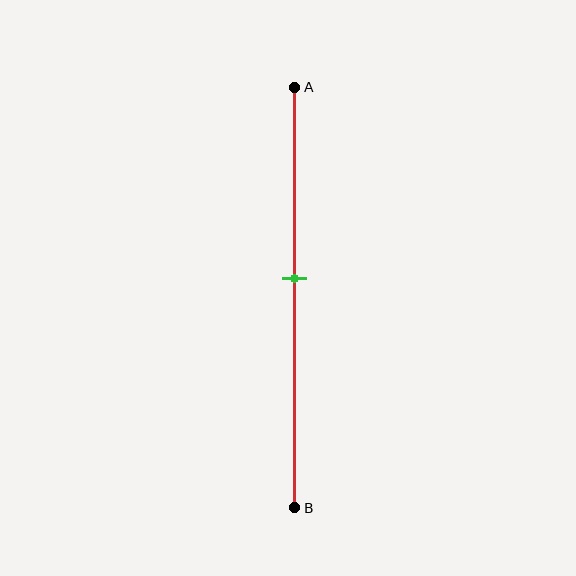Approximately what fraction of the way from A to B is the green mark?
The green mark is approximately 45% of the way from A to B.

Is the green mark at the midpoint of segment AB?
No, the mark is at about 45% from A, not at the 50% midpoint.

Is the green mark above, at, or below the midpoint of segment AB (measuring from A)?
The green mark is above the midpoint of segment AB.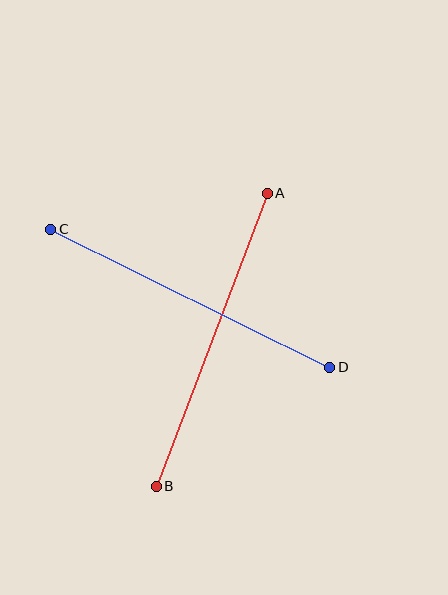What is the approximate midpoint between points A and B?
The midpoint is at approximately (212, 340) pixels.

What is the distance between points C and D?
The distance is approximately 311 pixels.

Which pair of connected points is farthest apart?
Points A and B are farthest apart.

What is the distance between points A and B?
The distance is approximately 313 pixels.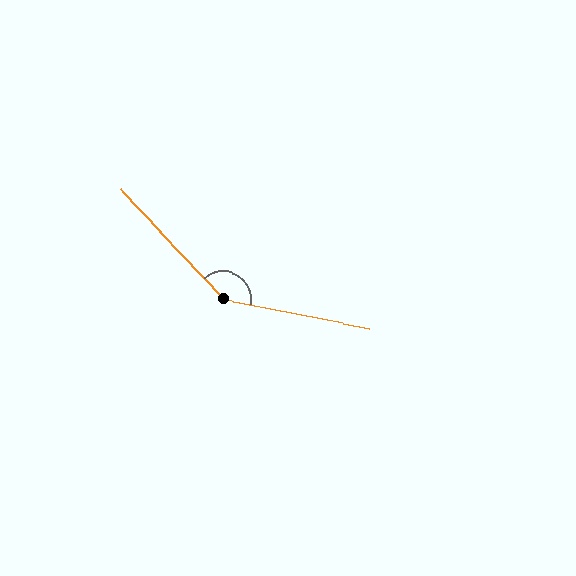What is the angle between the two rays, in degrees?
Approximately 145 degrees.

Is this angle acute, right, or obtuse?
It is obtuse.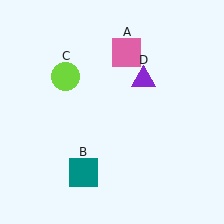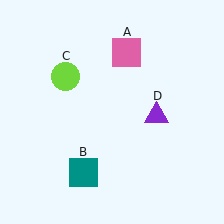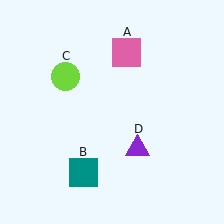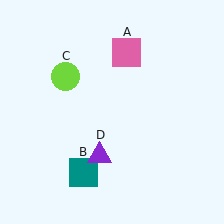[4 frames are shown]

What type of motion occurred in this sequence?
The purple triangle (object D) rotated clockwise around the center of the scene.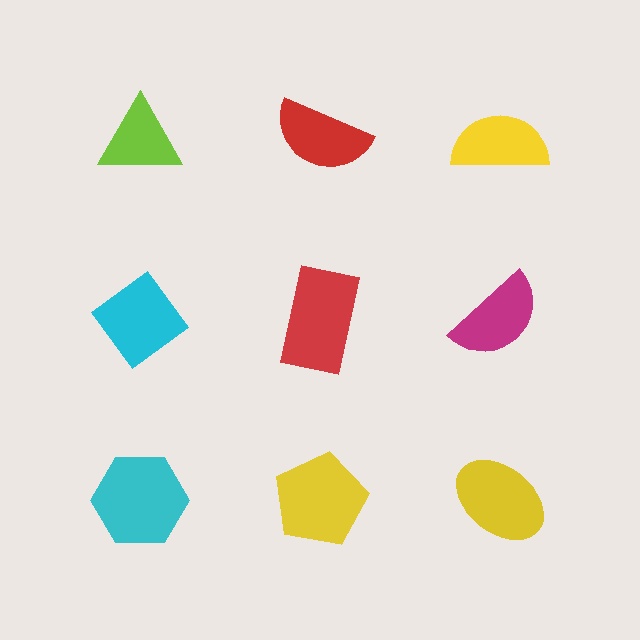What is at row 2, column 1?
A cyan diamond.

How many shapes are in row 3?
3 shapes.